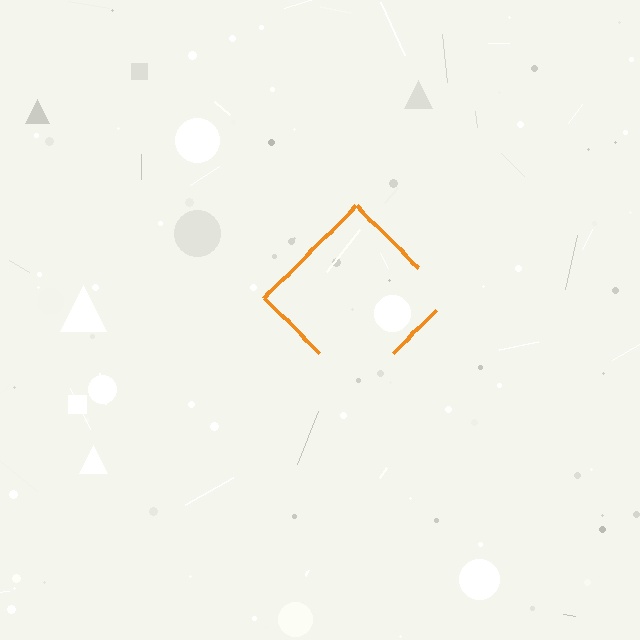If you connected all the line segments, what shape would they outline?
They would outline a diamond.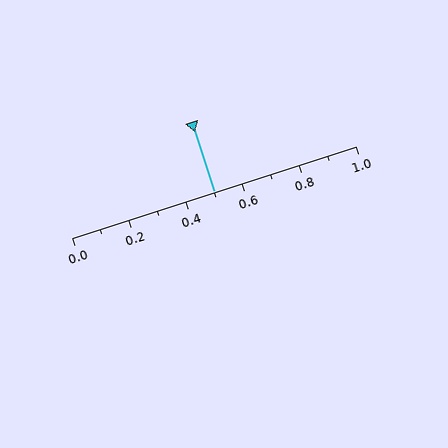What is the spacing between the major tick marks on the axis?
The major ticks are spaced 0.2 apart.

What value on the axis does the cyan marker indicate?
The marker indicates approximately 0.5.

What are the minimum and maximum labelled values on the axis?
The axis runs from 0.0 to 1.0.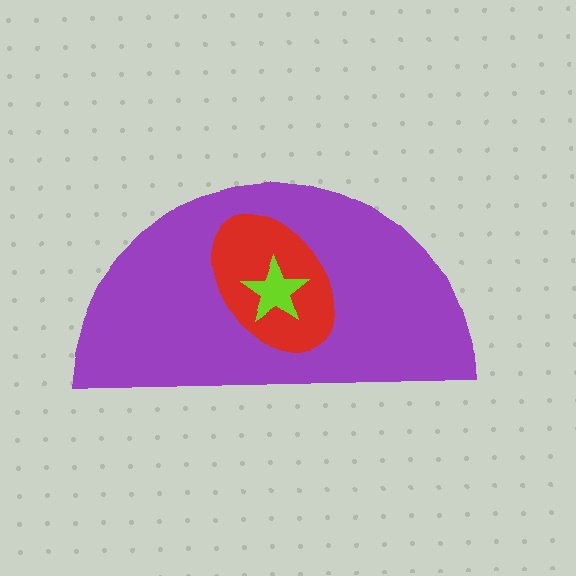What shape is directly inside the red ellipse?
The lime star.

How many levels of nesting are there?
3.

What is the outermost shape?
The purple semicircle.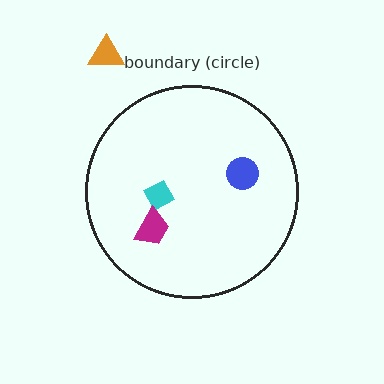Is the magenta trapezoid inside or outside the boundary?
Inside.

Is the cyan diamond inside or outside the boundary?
Inside.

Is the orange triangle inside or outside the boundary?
Outside.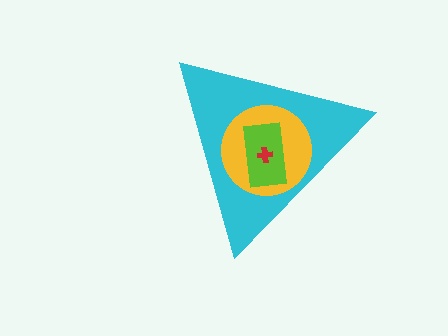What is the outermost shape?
The cyan triangle.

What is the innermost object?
The red cross.